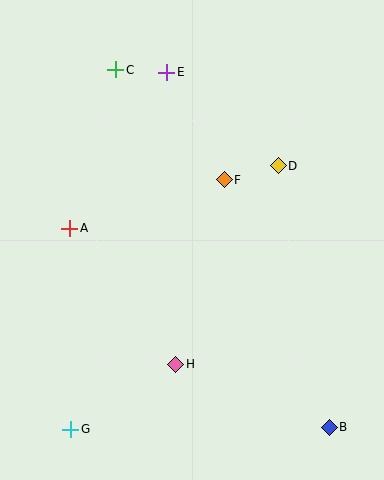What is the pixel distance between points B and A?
The distance between B and A is 327 pixels.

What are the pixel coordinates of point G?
Point G is at (71, 429).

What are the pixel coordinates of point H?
Point H is at (176, 364).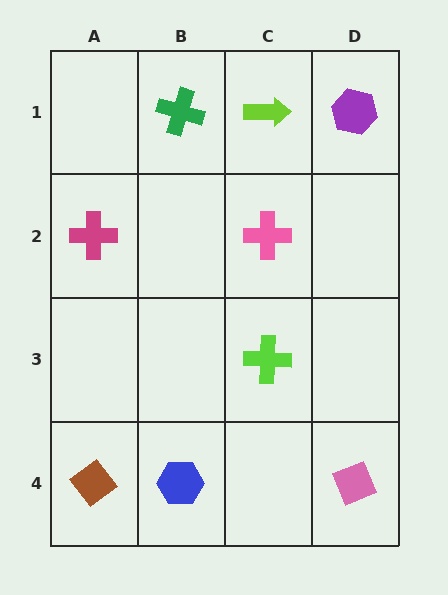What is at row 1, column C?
A lime arrow.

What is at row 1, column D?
A purple hexagon.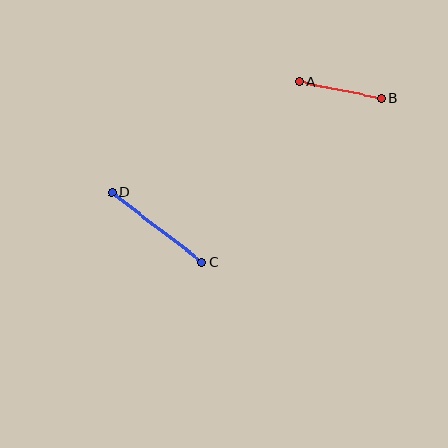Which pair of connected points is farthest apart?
Points C and D are farthest apart.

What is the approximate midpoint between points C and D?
The midpoint is at approximately (157, 227) pixels.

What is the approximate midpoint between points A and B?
The midpoint is at approximately (340, 90) pixels.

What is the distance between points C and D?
The distance is approximately 114 pixels.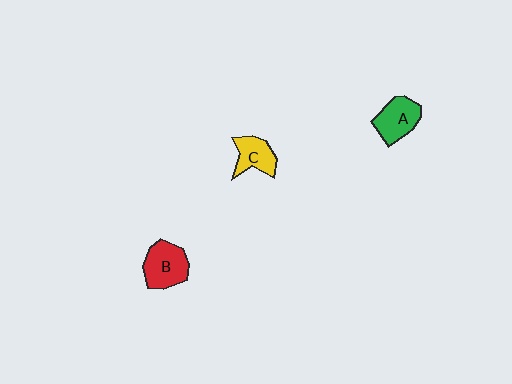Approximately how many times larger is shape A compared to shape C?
Approximately 1.2 times.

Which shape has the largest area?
Shape B (red).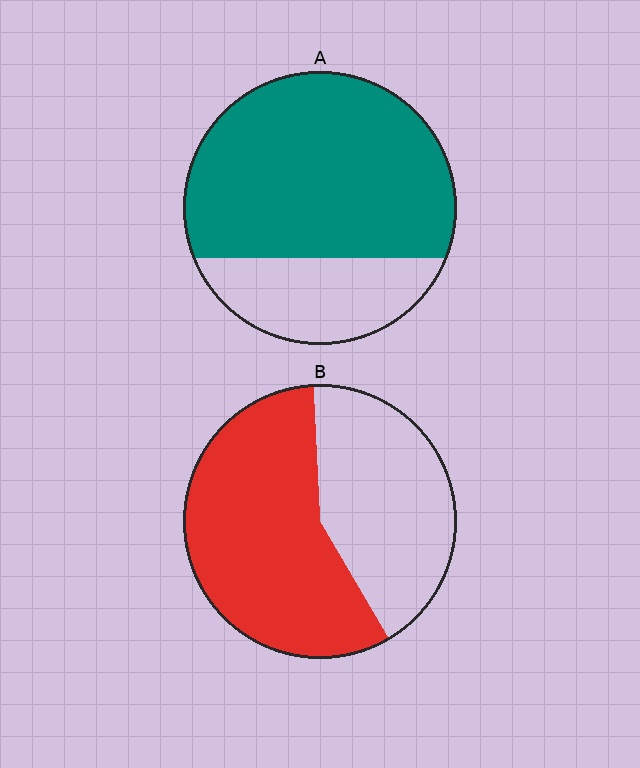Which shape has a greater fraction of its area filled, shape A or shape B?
Shape A.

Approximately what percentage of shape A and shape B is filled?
A is approximately 75% and B is approximately 60%.